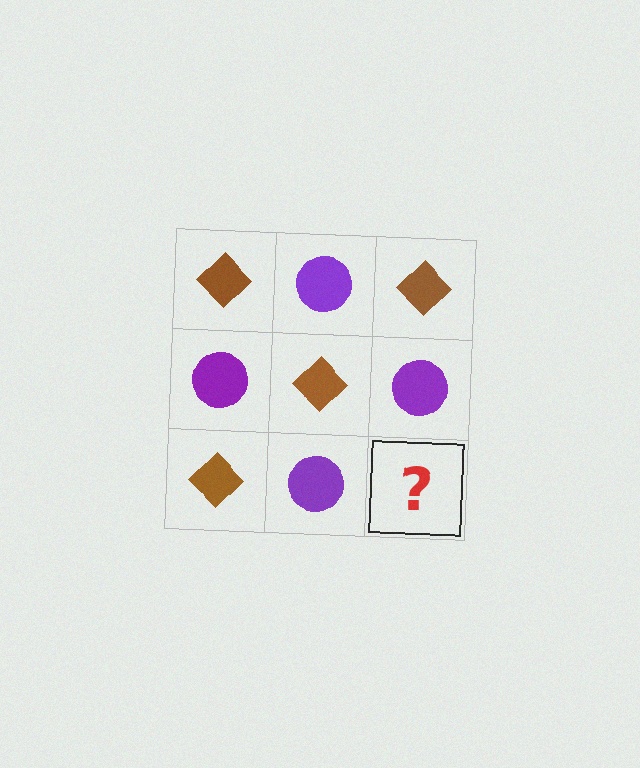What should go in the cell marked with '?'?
The missing cell should contain a brown diamond.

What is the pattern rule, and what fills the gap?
The rule is that it alternates brown diamond and purple circle in a checkerboard pattern. The gap should be filled with a brown diamond.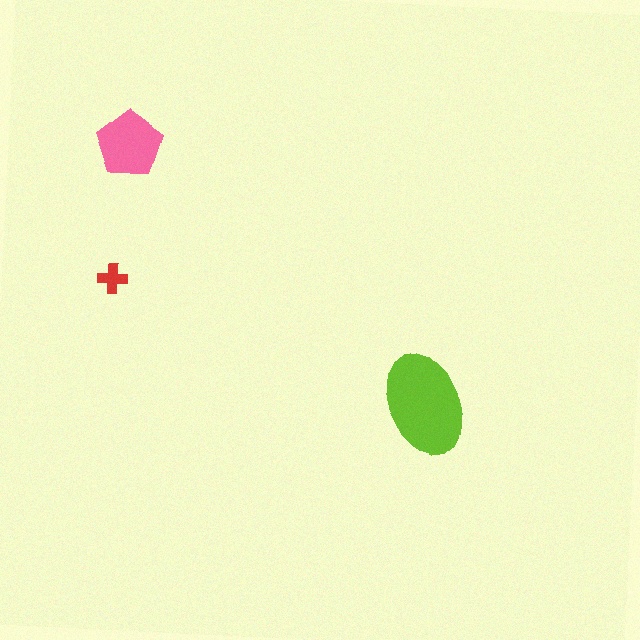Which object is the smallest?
The red cross.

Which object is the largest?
The lime ellipse.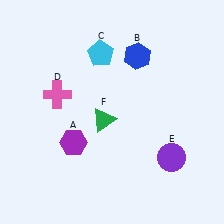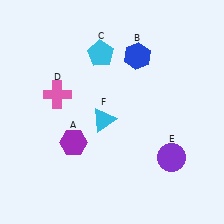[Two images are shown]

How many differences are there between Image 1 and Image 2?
There is 1 difference between the two images.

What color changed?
The triangle (F) changed from green in Image 1 to cyan in Image 2.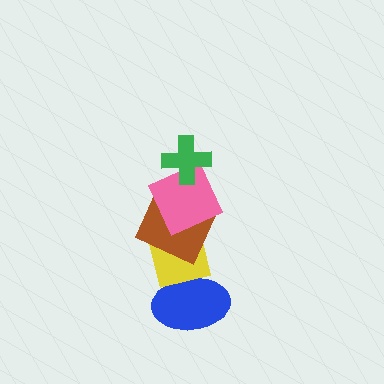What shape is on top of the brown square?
The pink square is on top of the brown square.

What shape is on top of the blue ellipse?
The yellow square is on top of the blue ellipse.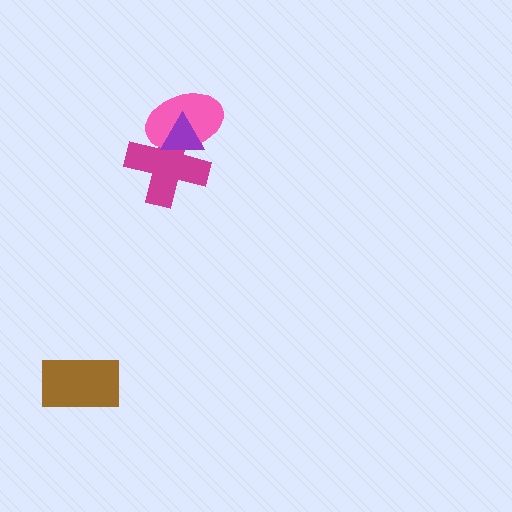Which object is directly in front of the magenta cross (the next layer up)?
The pink ellipse is directly in front of the magenta cross.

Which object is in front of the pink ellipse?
The purple triangle is in front of the pink ellipse.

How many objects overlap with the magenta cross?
2 objects overlap with the magenta cross.